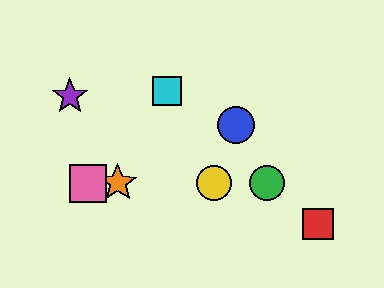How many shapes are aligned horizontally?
4 shapes (the green circle, the yellow circle, the orange star, the pink square) are aligned horizontally.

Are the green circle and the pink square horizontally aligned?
Yes, both are at y≈183.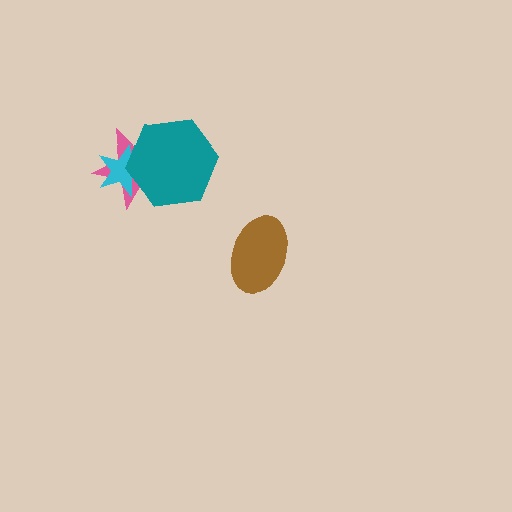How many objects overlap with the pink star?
2 objects overlap with the pink star.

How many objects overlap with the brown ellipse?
0 objects overlap with the brown ellipse.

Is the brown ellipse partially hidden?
No, no other shape covers it.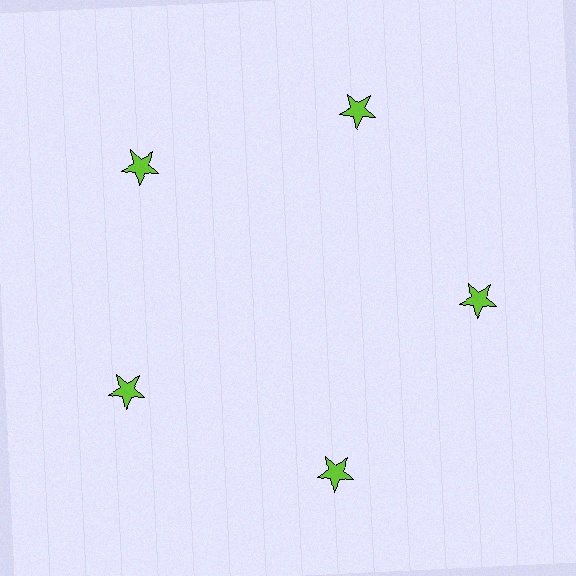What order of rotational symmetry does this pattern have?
This pattern has 5-fold rotational symmetry.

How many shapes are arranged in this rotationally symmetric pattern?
There are 5 shapes, arranged in 5 groups of 1.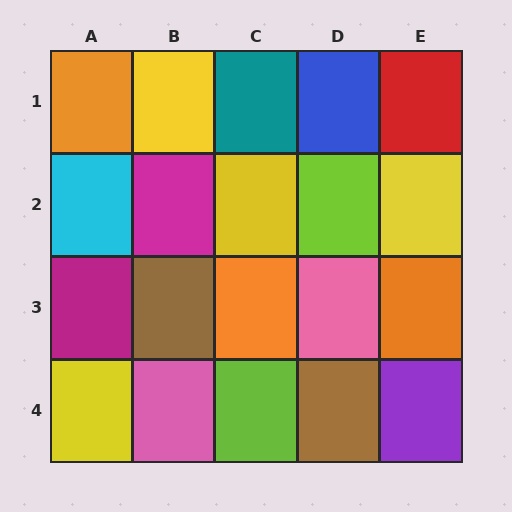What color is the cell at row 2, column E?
Yellow.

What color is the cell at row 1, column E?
Red.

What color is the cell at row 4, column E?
Purple.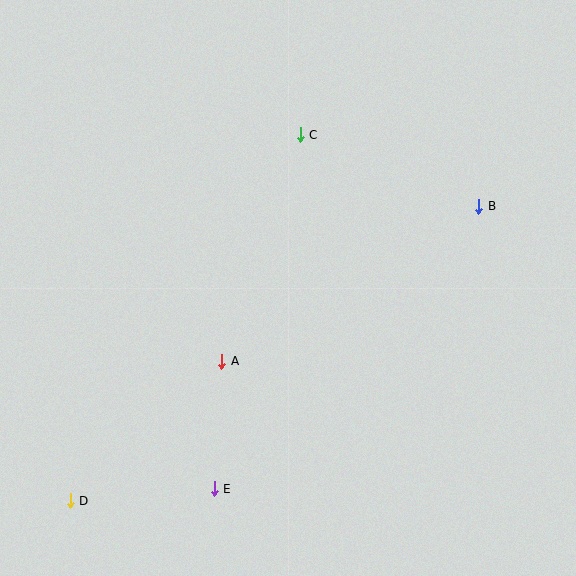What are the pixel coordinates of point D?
Point D is at (70, 501).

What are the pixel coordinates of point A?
Point A is at (222, 361).